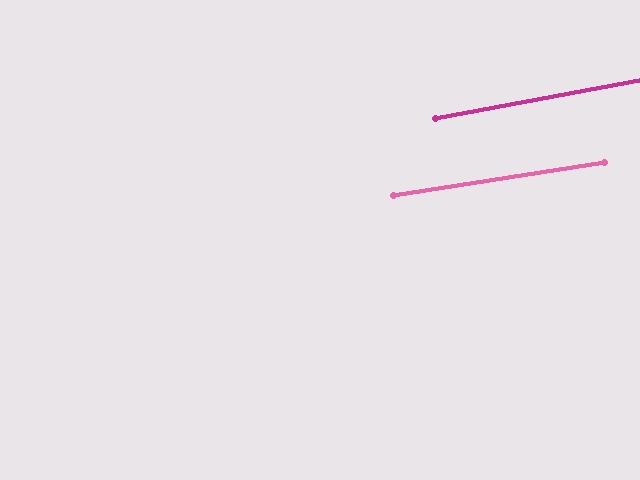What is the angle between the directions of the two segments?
Approximately 2 degrees.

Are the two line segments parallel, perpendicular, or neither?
Parallel — their directions differ by only 1.6°.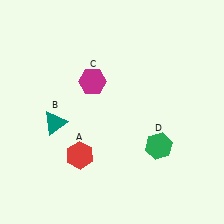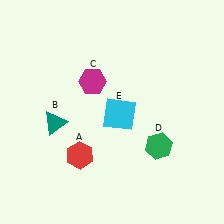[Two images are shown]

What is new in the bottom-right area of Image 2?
A cyan square (E) was added in the bottom-right area of Image 2.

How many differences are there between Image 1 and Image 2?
There is 1 difference between the two images.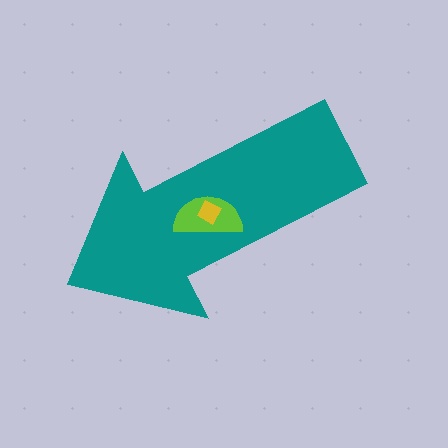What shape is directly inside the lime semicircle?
The yellow diamond.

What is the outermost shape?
The teal arrow.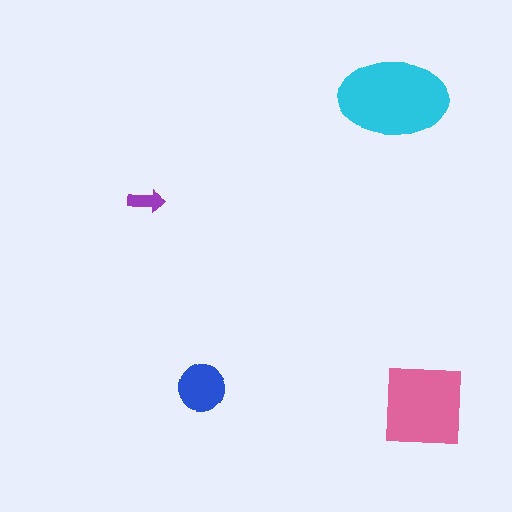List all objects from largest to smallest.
The cyan ellipse, the pink square, the blue circle, the purple arrow.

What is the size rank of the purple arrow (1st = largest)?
4th.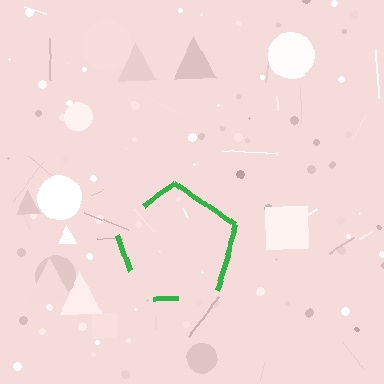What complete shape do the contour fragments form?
The contour fragments form a pentagon.